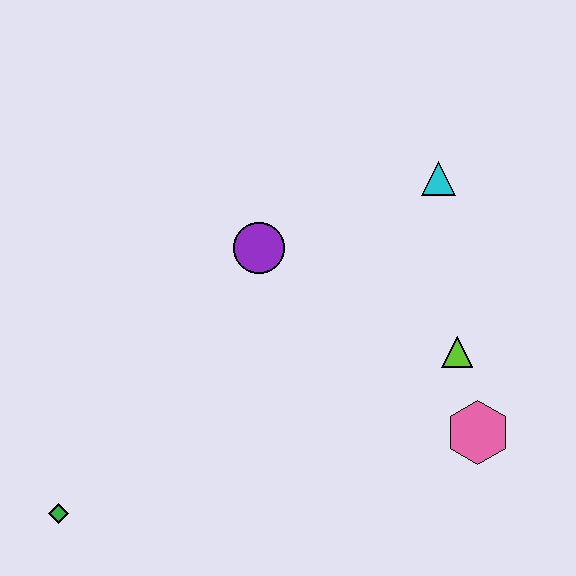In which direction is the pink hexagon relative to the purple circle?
The pink hexagon is to the right of the purple circle.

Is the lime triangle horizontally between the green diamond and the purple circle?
No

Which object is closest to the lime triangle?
The pink hexagon is closest to the lime triangle.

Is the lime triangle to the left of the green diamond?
No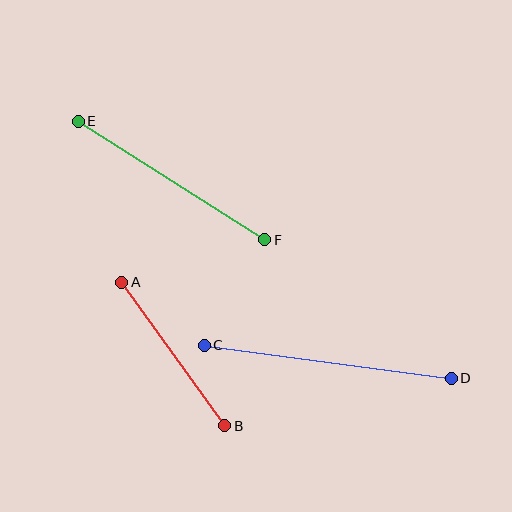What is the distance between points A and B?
The distance is approximately 177 pixels.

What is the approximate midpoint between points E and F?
The midpoint is at approximately (171, 181) pixels.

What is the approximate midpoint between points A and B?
The midpoint is at approximately (173, 354) pixels.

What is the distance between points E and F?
The distance is approximately 221 pixels.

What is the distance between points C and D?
The distance is approximately 249 pixels.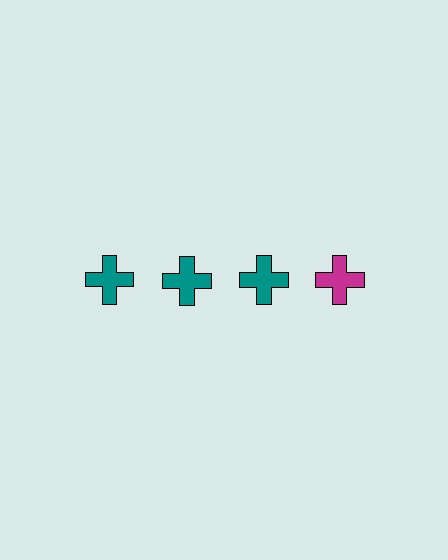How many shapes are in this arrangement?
There are 4 shapes arranged in a grid pattern.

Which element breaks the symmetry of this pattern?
The magenta cross in the top row, second from right column breaks the symmetry. All other shapes are teal crosses.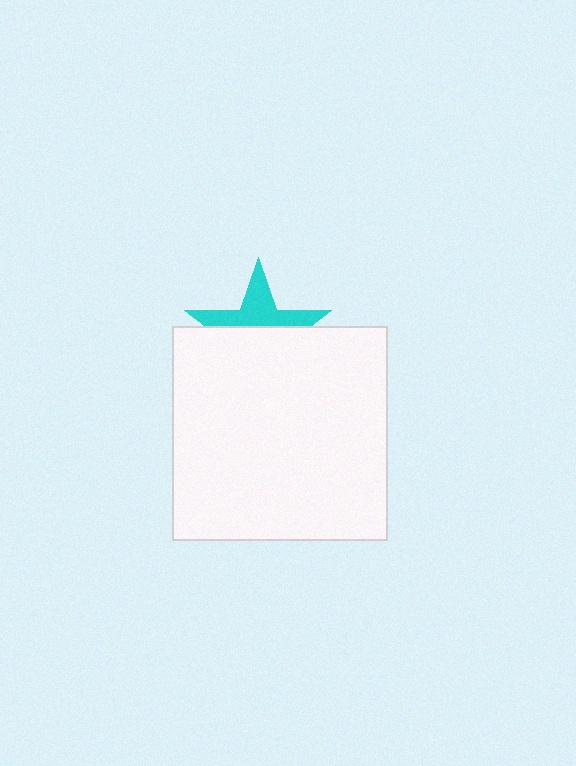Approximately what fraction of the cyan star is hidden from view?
Roughly 58% of the cyan star is hidden behind the white square.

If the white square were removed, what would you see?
You would see the complete cyan star.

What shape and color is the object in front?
The object in front is a white square.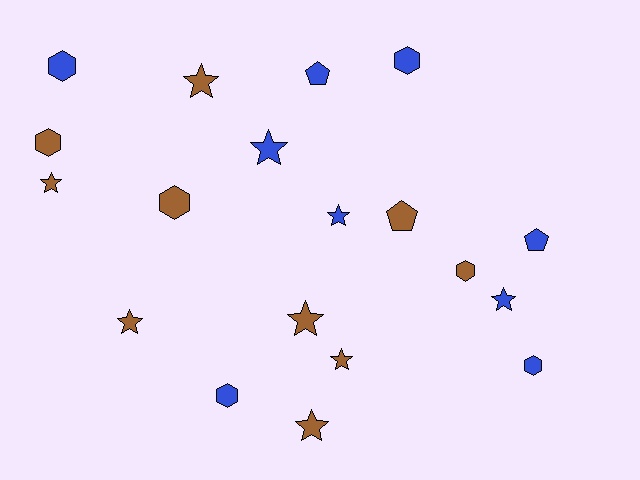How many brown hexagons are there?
There are 3 brown hexagons.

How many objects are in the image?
There are 19 objects.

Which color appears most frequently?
Brown, with 10 objects.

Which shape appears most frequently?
Star, with 9 objects.